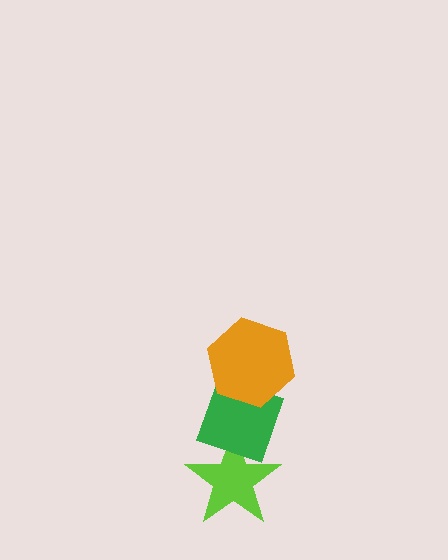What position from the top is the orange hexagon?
The orange hexagon is 1st from the top.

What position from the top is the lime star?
The lime star is 3rd from the top.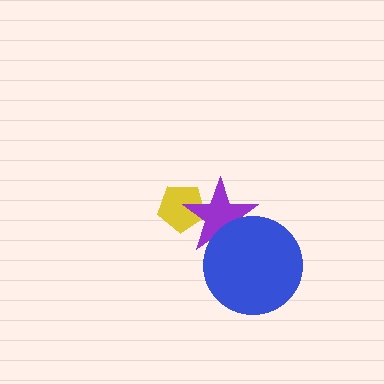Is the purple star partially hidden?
Yes, it is partially covered by another shape.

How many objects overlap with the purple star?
2 objects overlap with the purple star.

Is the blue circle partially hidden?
No, no other shape covers it.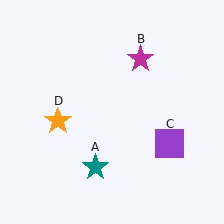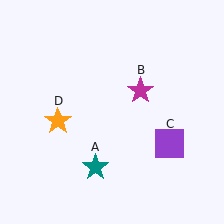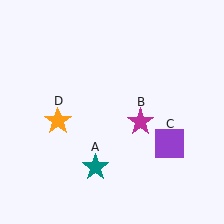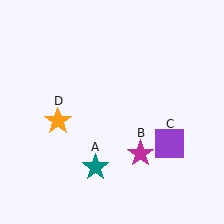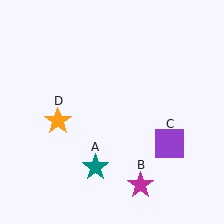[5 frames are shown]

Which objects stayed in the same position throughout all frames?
Teal star (object A) and purple square (object C) and orange star (object D) remained stationary.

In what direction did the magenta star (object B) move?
The magenta star (object B) moved down.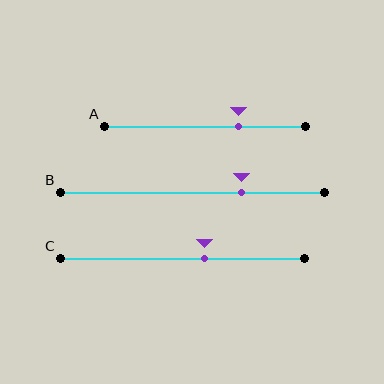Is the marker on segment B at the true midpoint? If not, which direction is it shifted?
No, the marker on segment B is shifted to the right by about 19% of the segment length.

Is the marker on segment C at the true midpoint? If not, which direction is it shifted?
No, the marker on segment C is shifted to the right by about 9% of the segment length.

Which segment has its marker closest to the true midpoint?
Segment C has its marker closest to the true midpoint.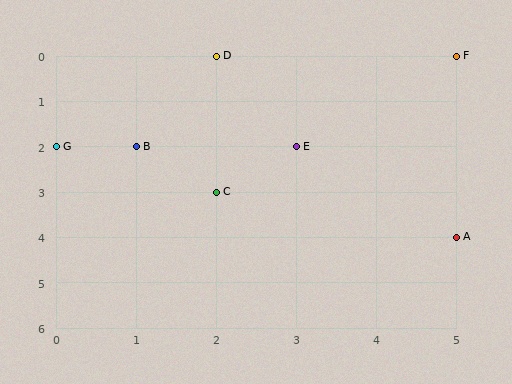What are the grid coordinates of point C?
Point C is at grid coordinates (2, 3).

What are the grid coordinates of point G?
Point G is at grid coordinates (0, 2).